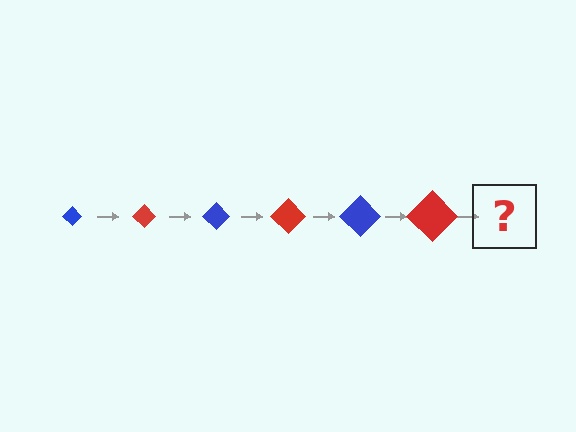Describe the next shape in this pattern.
It should be a blue diamond, larger than the previous one.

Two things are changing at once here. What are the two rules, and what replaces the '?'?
The two rules are that the diamond grows larger each step and the color cycles through blue and red. The '?' should be a blue diamond, larger than the previous one.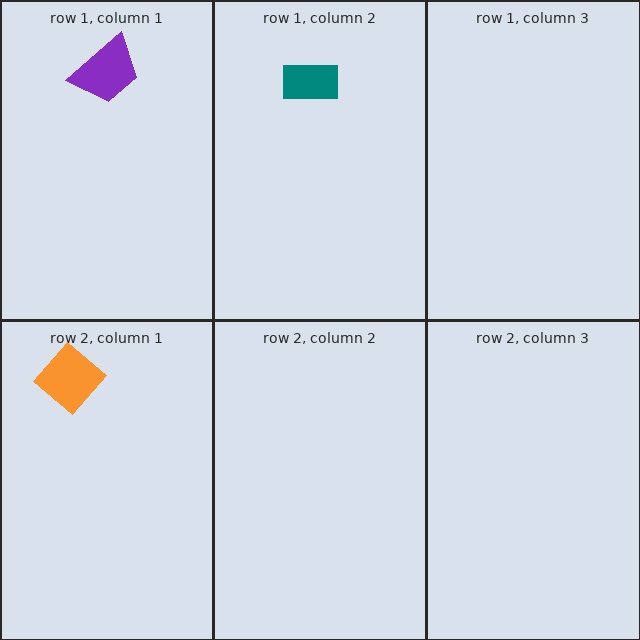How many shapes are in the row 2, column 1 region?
1.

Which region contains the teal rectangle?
The row 1, column 2 region.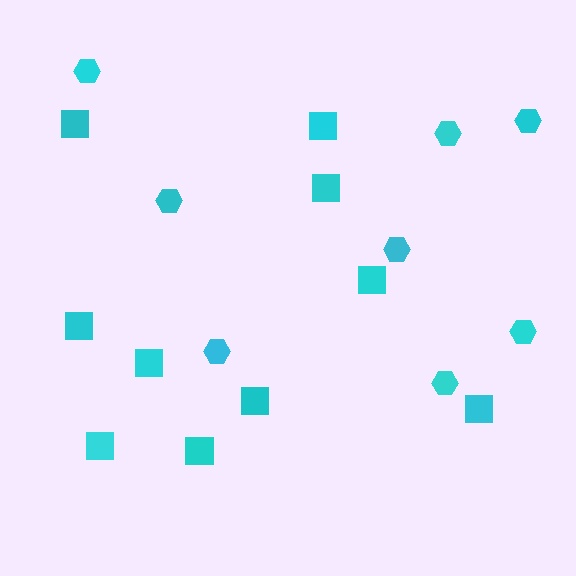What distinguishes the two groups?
There are 2 groups: one group of squares (10) and one group of hexagons (8).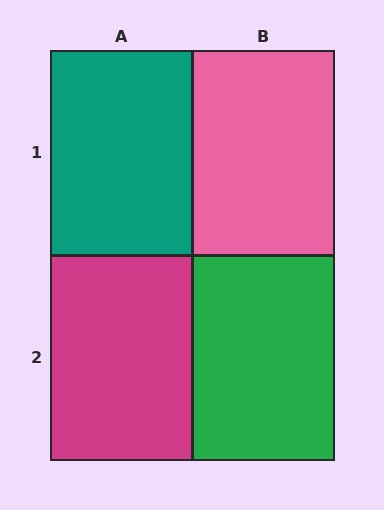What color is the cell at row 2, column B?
Green.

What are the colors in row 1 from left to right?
Teal, pink.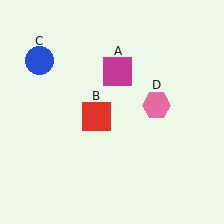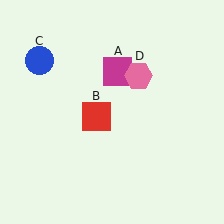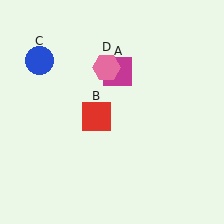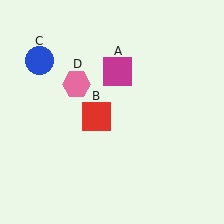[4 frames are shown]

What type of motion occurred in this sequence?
The pink hexagon (object D) rotated counterclockwise around the center of the scene.